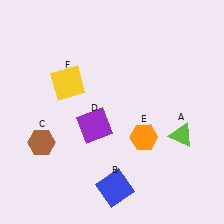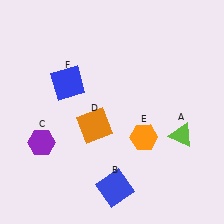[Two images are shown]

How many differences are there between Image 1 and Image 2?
There are 3 differences between the two images.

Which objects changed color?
C changed from brown to purple. D changed from purple to orange. F changed from yellow to blue.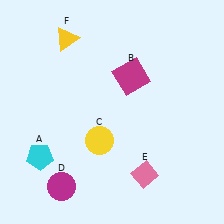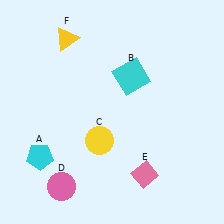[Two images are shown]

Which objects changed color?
B changed from magenta to cyan. D changed from magenta to pink.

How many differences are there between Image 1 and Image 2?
There are 2 differences between the two images.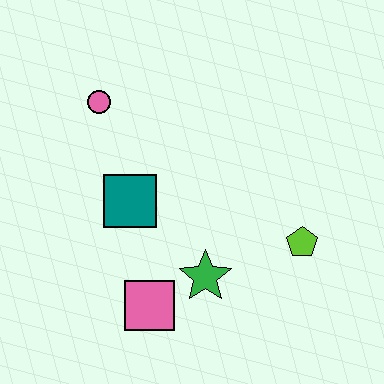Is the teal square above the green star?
Yes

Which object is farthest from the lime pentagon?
The pink circle is farthest from the lime pentagon.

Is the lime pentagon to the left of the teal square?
No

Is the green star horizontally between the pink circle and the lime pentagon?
Yes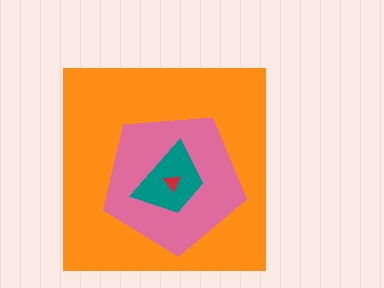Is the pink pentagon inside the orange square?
Yes.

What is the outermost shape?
The orange square.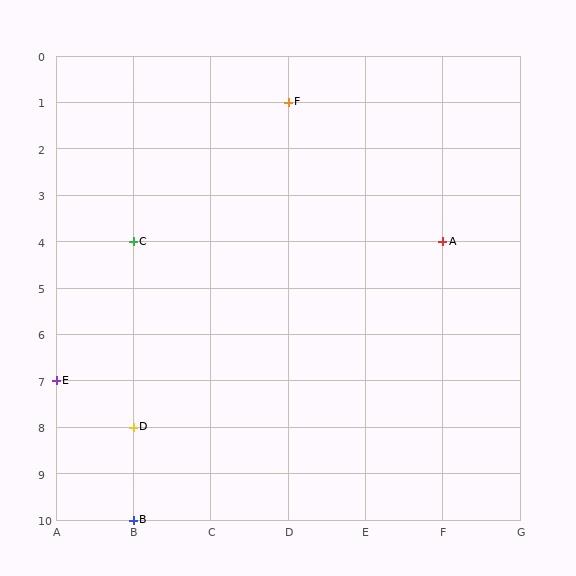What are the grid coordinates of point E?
Point E is at grid coordinates (A, 7).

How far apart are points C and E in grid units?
Points C and E are 1 column and 3 rows apart (about 3.2 grid units diagonally).